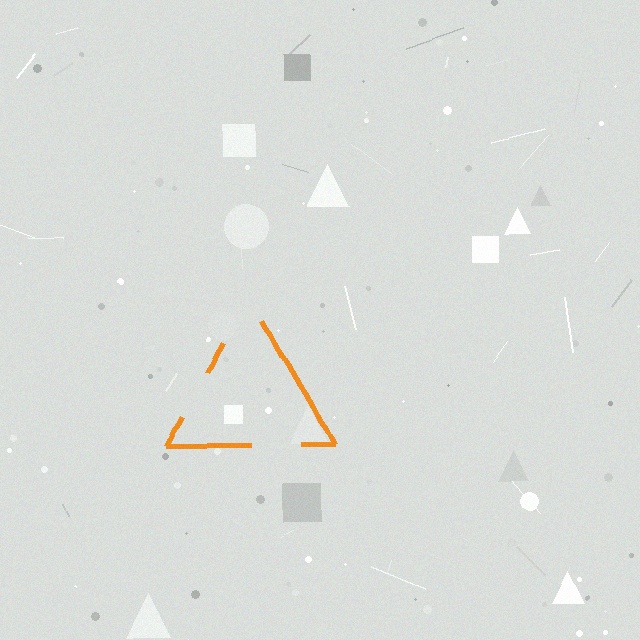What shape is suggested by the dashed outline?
The dashed outline suggests a triangle.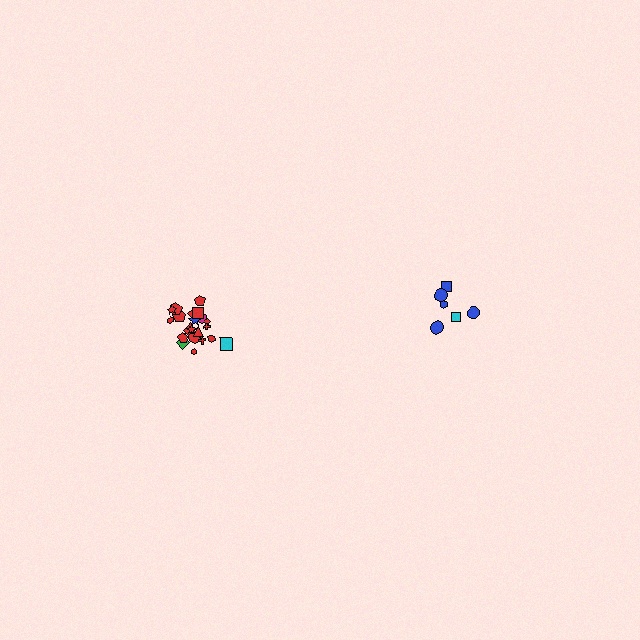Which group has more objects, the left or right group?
The left group.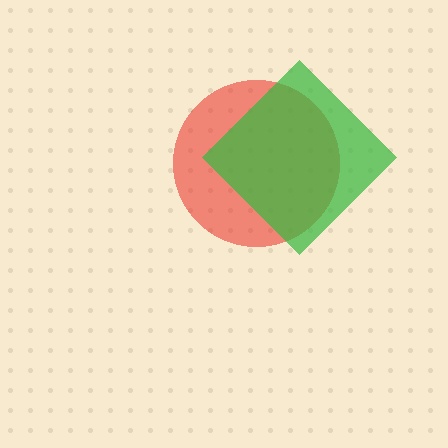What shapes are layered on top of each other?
The layered shapes are: a red circle, a green diamond.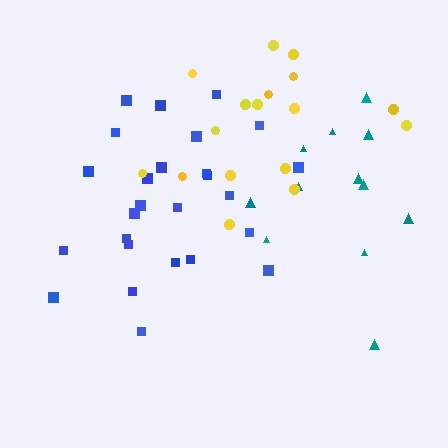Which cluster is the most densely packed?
Blue.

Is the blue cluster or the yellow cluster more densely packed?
Blue.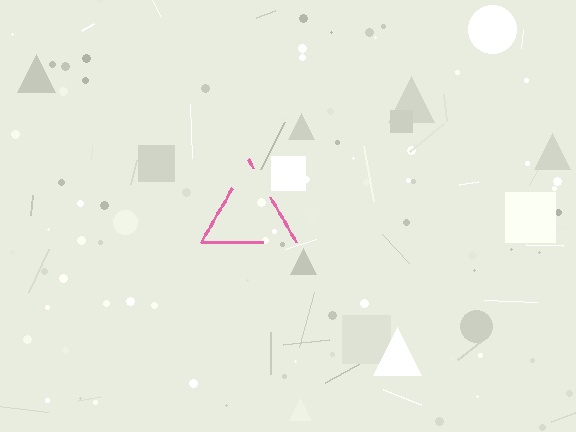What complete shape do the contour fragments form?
The contour fragments form a triangle.